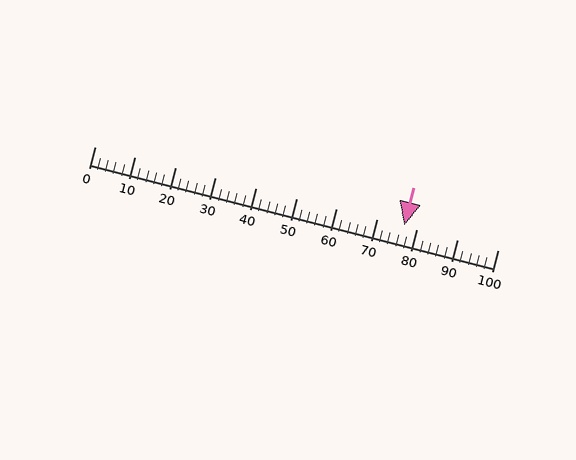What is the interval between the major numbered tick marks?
The major tick marks are spaced 10 units apart.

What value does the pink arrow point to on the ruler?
The pink arrow points to approximately 77.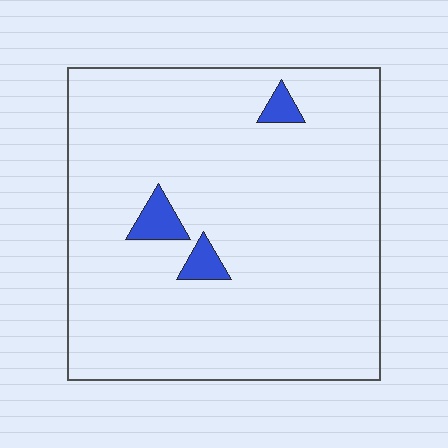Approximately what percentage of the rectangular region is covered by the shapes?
Approximately 5%.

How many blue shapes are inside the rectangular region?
3.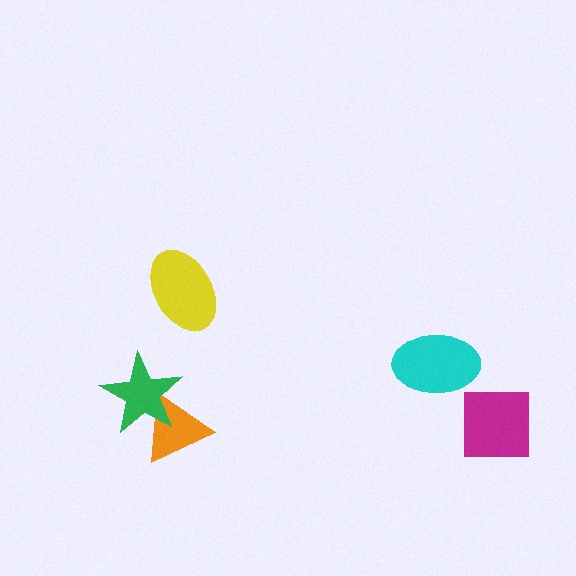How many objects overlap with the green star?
1 object overlaps with the green star.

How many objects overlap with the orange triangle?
1 object overlaps with the orange triangle.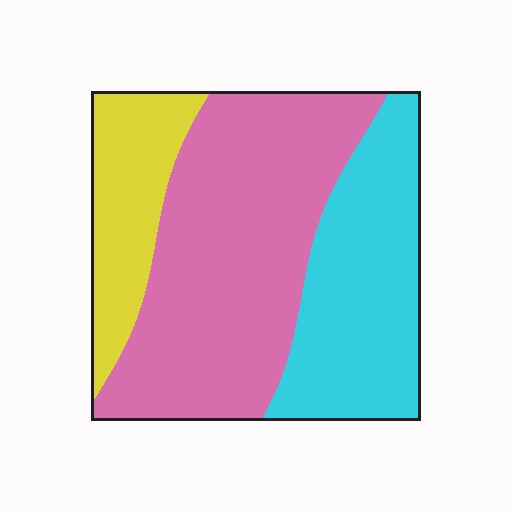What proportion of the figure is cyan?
Cyan takes up about one third (1/3) of the figure.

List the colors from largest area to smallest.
From largest to smallest: pink, cyan, yellow.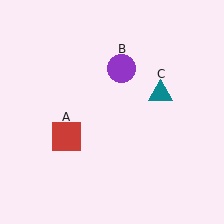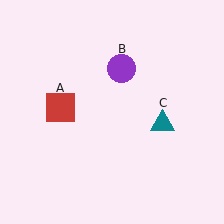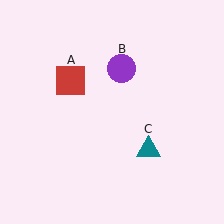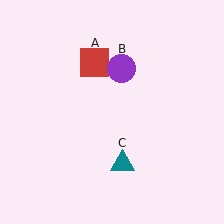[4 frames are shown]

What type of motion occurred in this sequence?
The red square (object A), teal triangle (object C) rotated clockwise around the center of the scene.